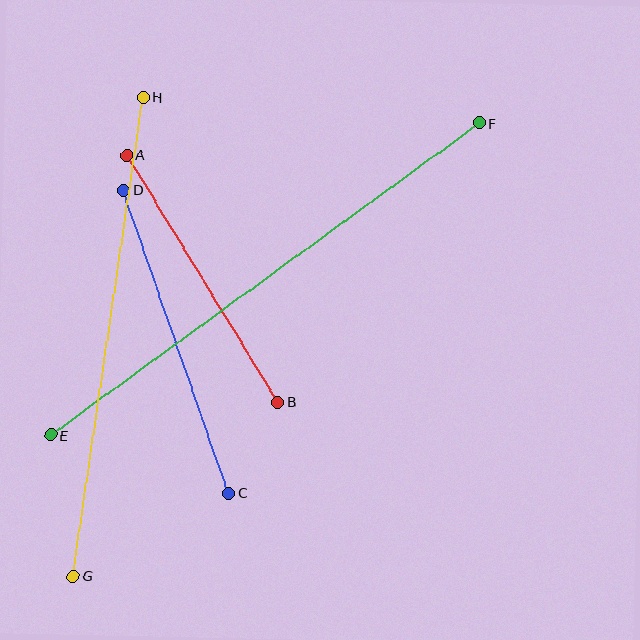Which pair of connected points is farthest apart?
Points E and F are farthest apart.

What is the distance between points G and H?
The distance is approximately 483 pixels.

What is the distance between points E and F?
The distance is approximately 530 pixels.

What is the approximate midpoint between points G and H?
The midpoint is at approximately (108, 337) pixels.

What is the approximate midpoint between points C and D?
The midpoint is at approximately (176, 342) pixels.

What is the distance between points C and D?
The distance is approximately 321 pixels.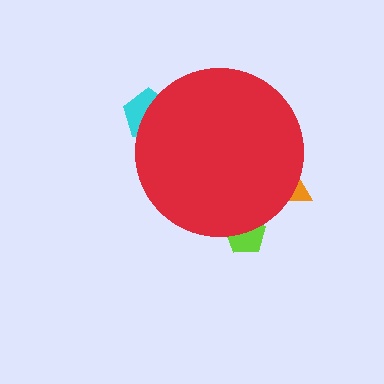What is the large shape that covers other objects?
A red circle.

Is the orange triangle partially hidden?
Yes, the orange triangle is partially hidden behind the red circle.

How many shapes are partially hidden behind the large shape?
3 shapes are partially hidden.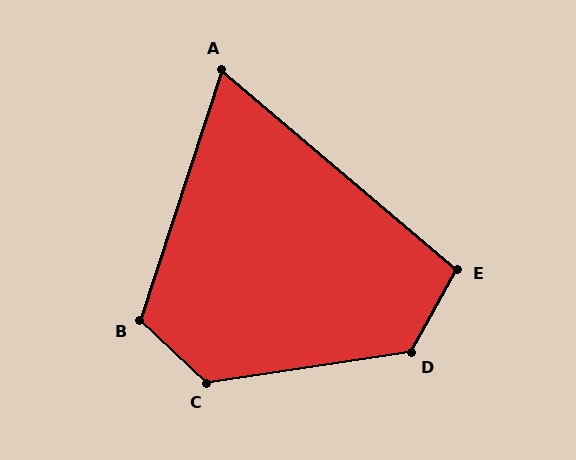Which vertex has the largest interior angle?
C, at approximately 128 degrees.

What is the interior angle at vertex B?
Approximately 115 degrees (obtuse).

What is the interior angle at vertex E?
Approximately 101 degrees (obtuse).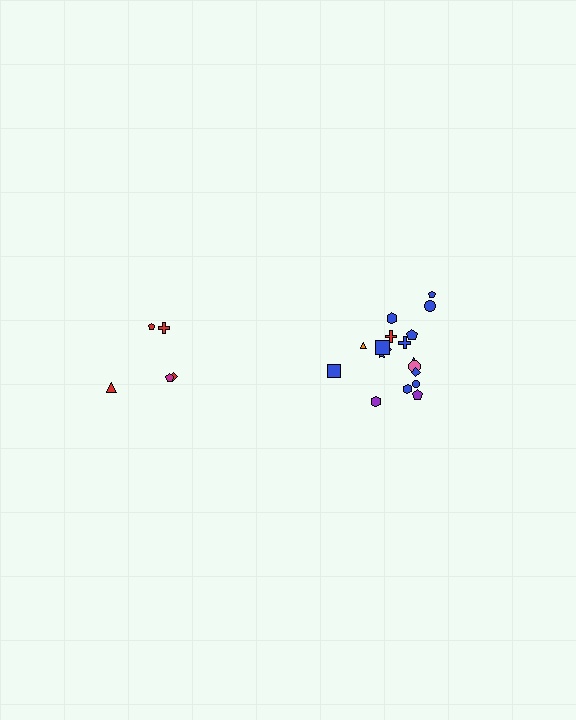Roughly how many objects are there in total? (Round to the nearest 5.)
Roughly 25 objects in total.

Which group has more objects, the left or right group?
The right group.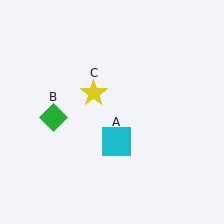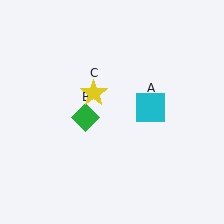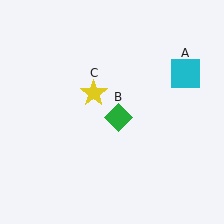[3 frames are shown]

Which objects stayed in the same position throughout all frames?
Yellow star (object C) remained stationary.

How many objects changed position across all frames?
2 objects changed position: cyan square (object A), green diamond (object B).